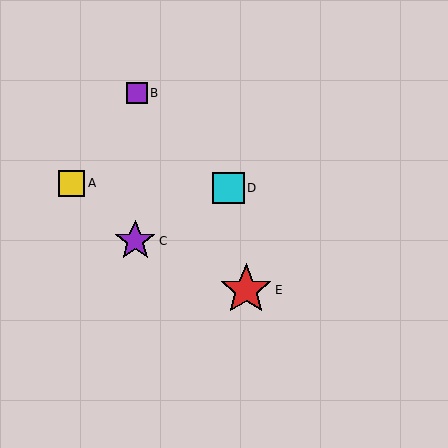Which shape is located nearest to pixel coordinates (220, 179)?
The cyan square (labeled D) at (228, 188) is nearest to that location.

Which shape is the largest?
The red star (labeled E) is the largest.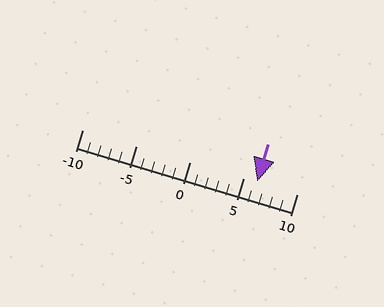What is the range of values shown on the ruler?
The ruler shows values from -10 to 10.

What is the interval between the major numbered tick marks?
The major tick marks are spaced 5 units apart.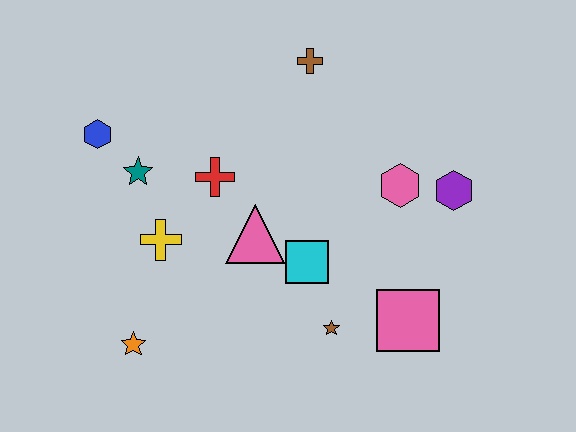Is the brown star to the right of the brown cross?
Yes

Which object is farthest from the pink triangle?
The purple hexagon is farthest from the pink triangle.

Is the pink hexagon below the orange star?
No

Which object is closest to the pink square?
The brown star is closest to the pink square.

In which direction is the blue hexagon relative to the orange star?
The blue hexagon is above the orange star.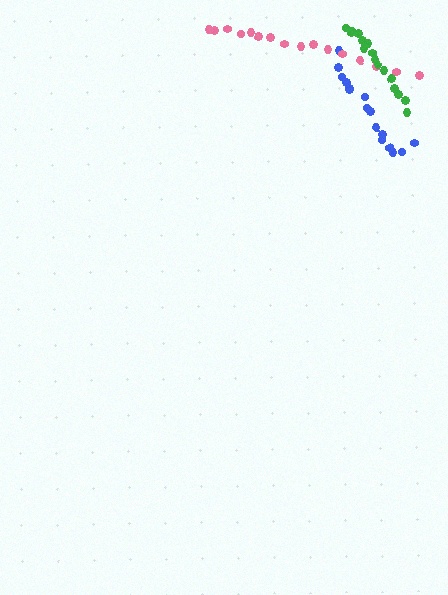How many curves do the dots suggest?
There are 3 distinct paths.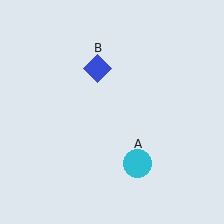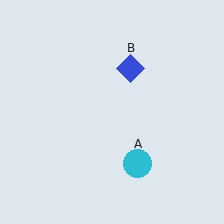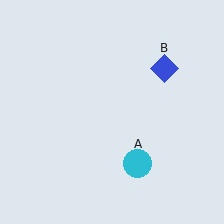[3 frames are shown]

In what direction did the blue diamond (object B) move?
The blue diamond (object B) moved right.